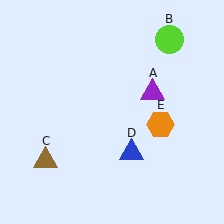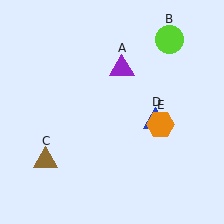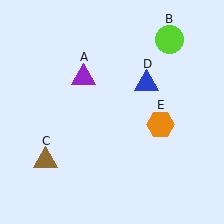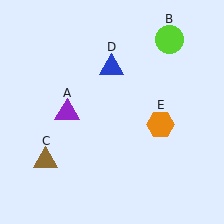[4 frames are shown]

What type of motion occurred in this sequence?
The purple triangle (object A), blue triangle (object D) rotated counterclockwise around the center of the scene.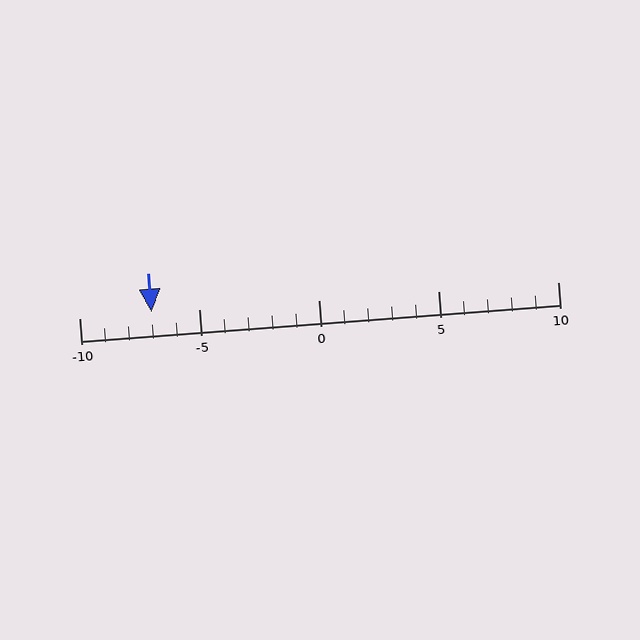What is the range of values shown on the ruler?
The ruler shows values from -10 to 10.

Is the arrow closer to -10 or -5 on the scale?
The arrow is closer to -5.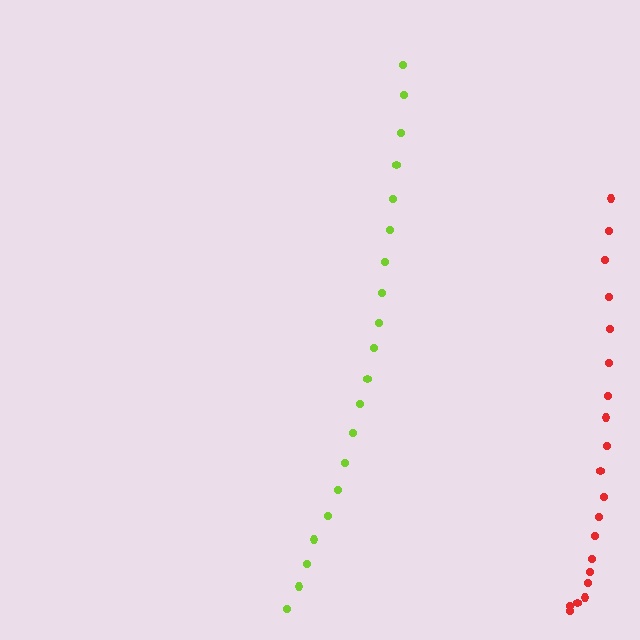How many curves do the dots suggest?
There are 2 distinct paths.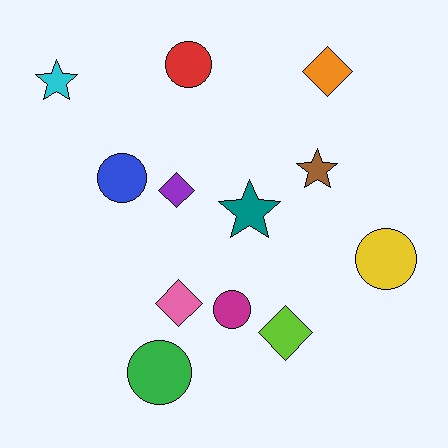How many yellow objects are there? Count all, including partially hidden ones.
There is 1 yellow object.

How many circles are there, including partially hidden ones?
There are 5 circles.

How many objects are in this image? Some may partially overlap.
There are 12 objects.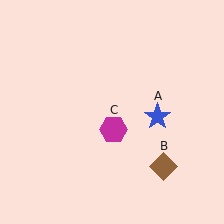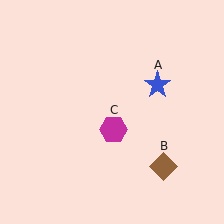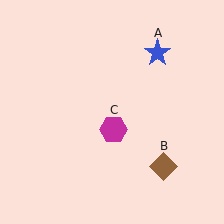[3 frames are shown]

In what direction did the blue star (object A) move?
The blue star (object A) moved up.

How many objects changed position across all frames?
1 object changed position: blue star (object A).